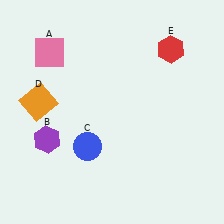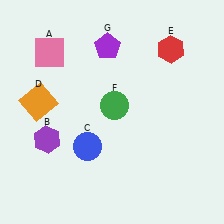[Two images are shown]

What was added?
A green circle (F), a purple pentagon (G) were added in Image 2.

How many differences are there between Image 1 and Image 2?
There are 2 differences between the two images.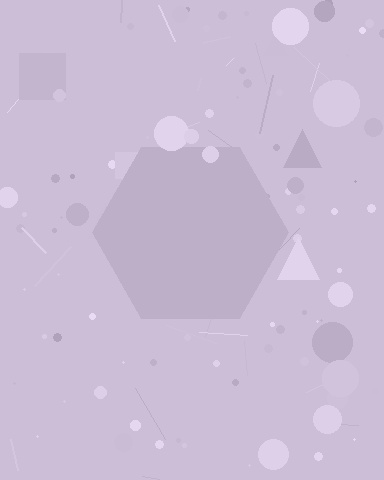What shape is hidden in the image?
A hexagon is hidden in the image.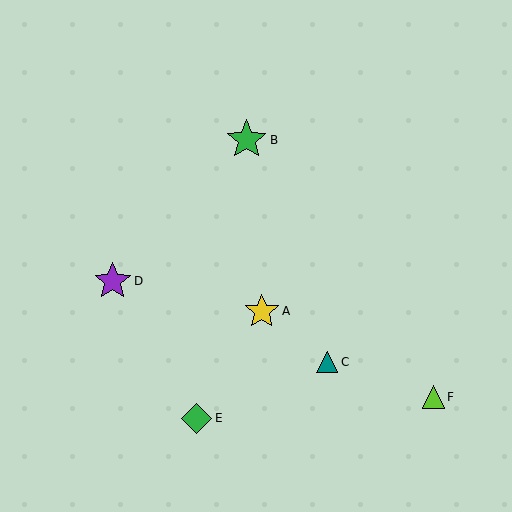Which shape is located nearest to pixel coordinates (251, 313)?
The yellow star (labeled A) at (262, 311) is nearest to that location.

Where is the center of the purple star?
The center of the purple star is at (113, 281).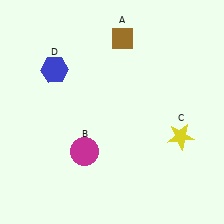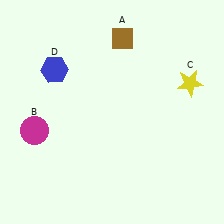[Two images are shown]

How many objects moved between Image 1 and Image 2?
2 objects moved between the two images.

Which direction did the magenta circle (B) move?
The magenta circle (B) moved left.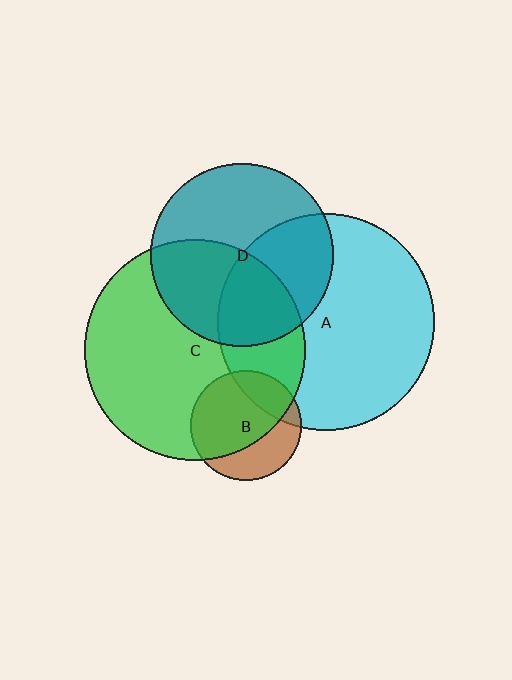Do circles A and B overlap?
Yes.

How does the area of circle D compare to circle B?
Approximately 2.8 times.